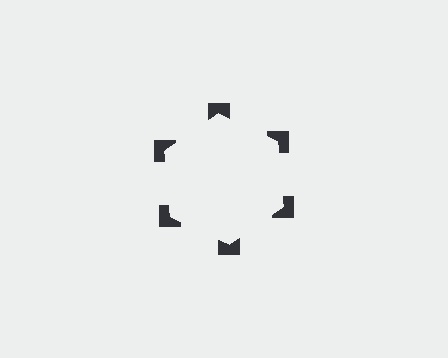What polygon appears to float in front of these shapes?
An illusory hexagon — its edges are inferred from the aligned wedge cuts in the notched squares, not physically drawn.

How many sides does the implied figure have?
6 sides.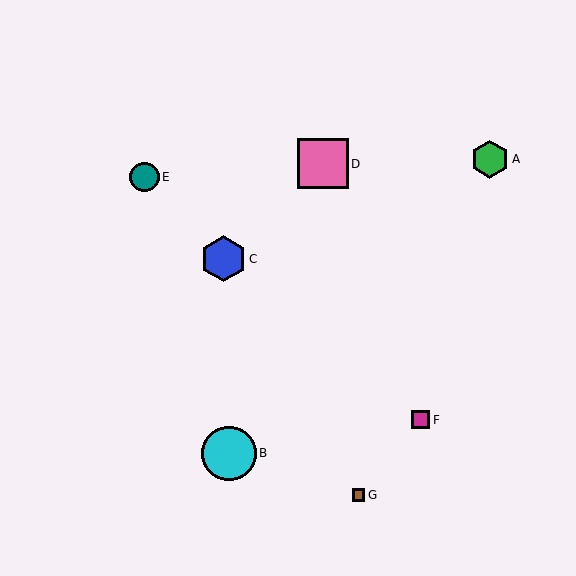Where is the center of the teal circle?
The center of the teal circle is at (144, 177).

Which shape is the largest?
The cyan circle (labeled B) is the largest.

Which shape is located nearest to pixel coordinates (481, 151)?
The green hexagon (labeled A) at (490, 159) is nearest to that location.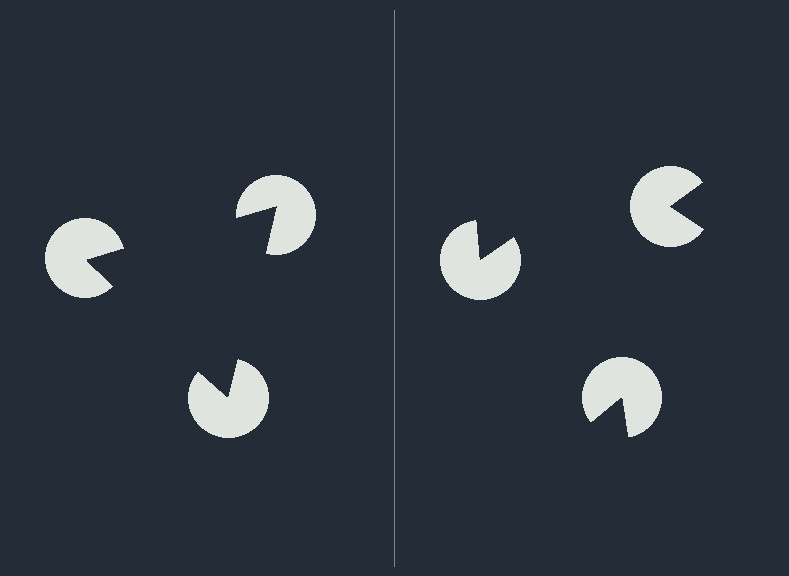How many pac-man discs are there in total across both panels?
6 — 3 on each side.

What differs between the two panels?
The pac-man discs are positioned identically on both sides; only the wedge orientations differ. On the left they align to a triangle; on the right they are misaligned.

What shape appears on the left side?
An illusory triangle.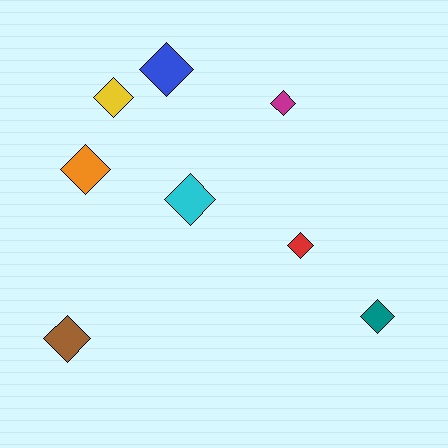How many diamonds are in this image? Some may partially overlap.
There are 8 diamonds.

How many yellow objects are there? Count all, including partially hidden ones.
There is 1 yellow object.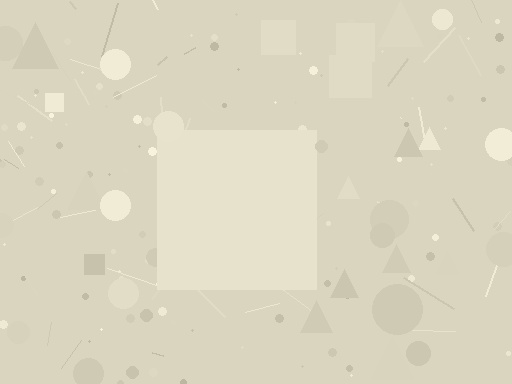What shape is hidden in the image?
A square is hidden in the image.